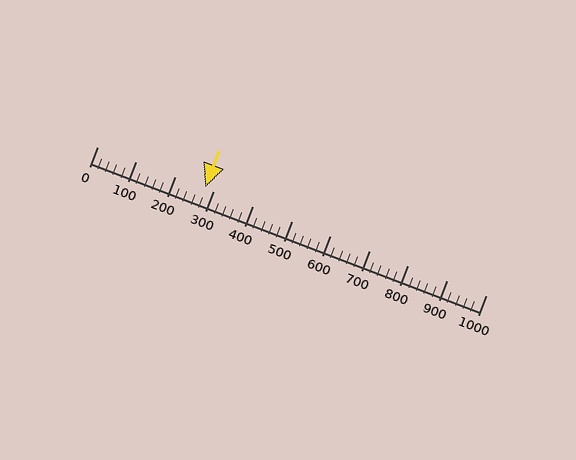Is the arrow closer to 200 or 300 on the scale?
The arrow is closer to 300.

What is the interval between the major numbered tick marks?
The major tick marks are spaced 100 units apart.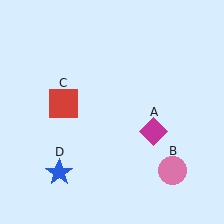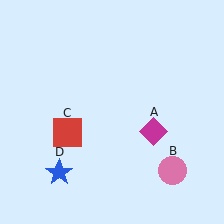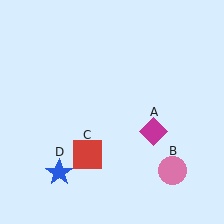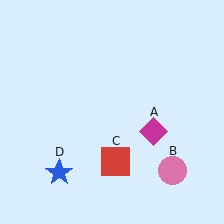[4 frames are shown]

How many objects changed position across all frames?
1 object changed position: red square (object C).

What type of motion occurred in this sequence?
The red square (object C) rotated counterclockwise around the center of the scene.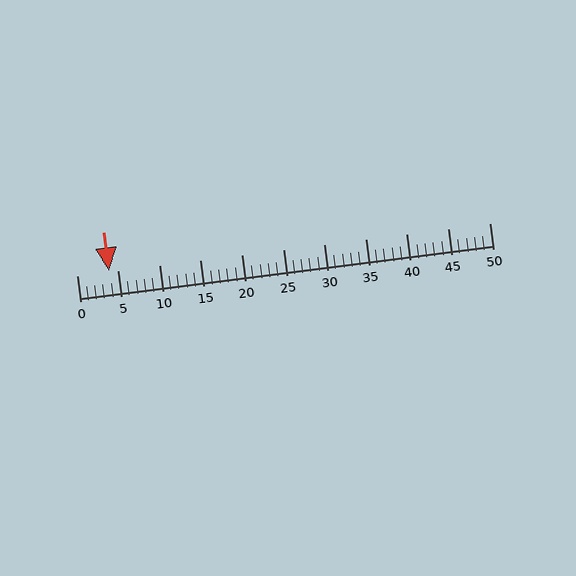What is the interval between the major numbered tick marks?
The major tick marks are spaced 5 units apart.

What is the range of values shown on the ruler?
The ruler shows values from 0 to 50.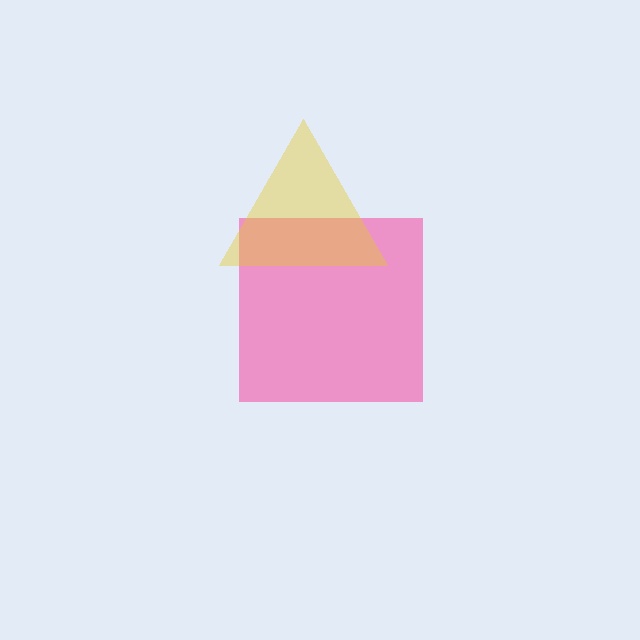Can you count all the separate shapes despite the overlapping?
Yes, there are 2 separate shapes.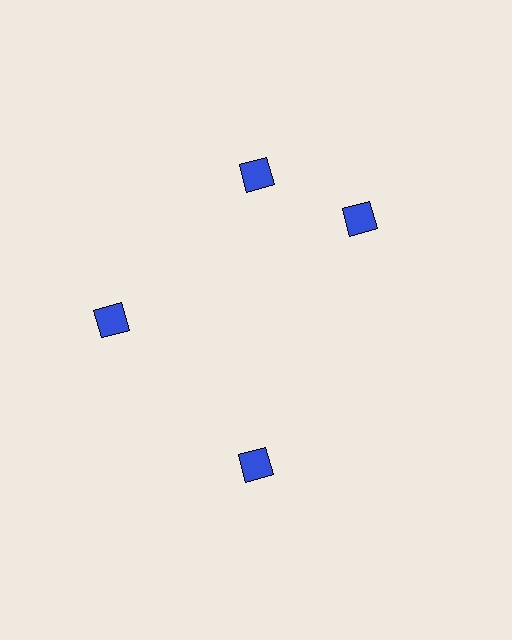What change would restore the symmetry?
The symmetry would be restored by rotating it back into even spacing with its neighbors so that all 4 diamonds sit at equal angles and equal distance from the center.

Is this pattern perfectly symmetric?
No. The 4 blue diamonds are arranged in a ring, but one element near the 3 o'clock position is rotated out of alignment along the ring, breaking the 4-fold rotational symmetry.